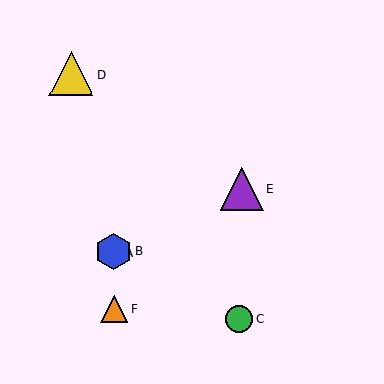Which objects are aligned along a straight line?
Objects A, B, E are aligned along a straight line.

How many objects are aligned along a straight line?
3 objects (A, B, E) are aligned along a straight line.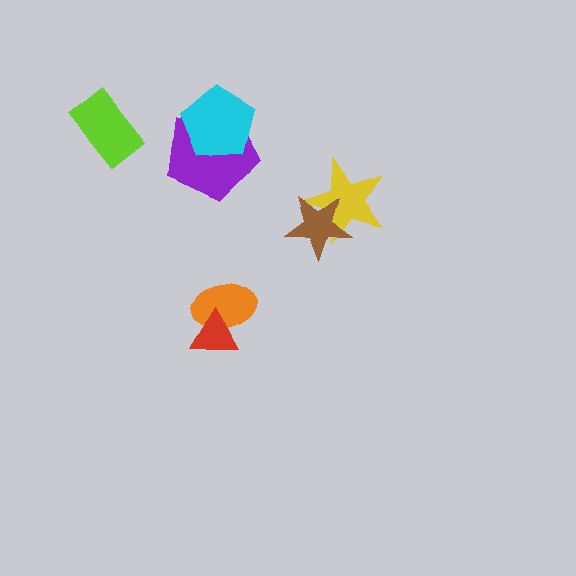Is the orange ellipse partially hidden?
Yes, it is partially covered by another shape.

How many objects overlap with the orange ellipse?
1 object overlaps with the orange ellipse.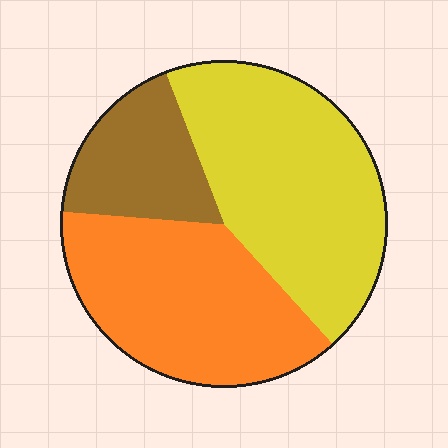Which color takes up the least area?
Brown, at roughly 20%.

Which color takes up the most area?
Yellow, at roughly 45%.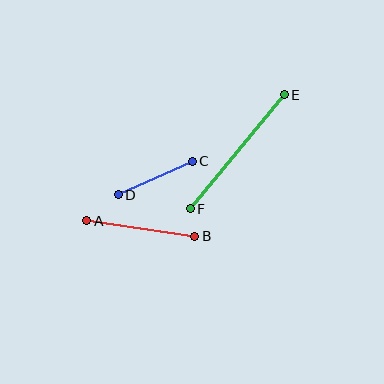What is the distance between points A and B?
The distance is approximately 109 pixels.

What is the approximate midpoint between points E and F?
The midpoint is at approximately (237, 152) pixels.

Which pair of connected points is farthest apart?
Points E and F are farthest apart.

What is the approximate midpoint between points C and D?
The midpoint is at approximately (155, 178) pixels.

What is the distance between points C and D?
The distance is approximately 81 pixels.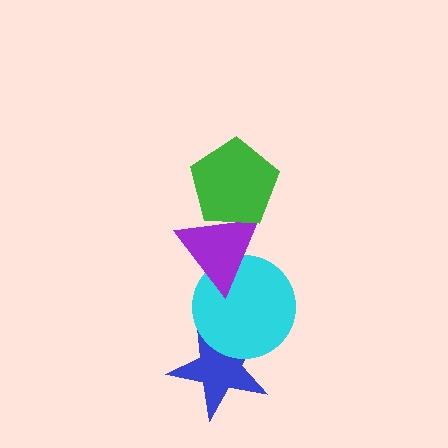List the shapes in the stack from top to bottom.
From top to bottom: the green pentagon, the purple triangle, the cyan circle, the blue star.